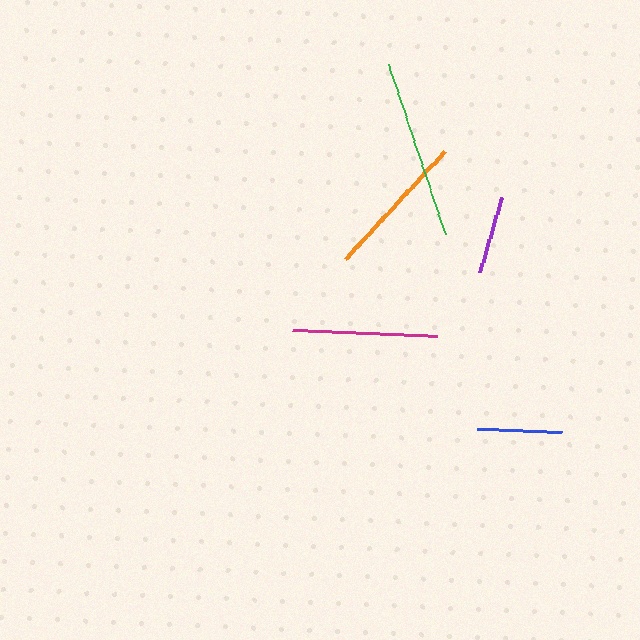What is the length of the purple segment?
The purple segment is approximately 77 pixels long.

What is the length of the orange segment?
The orange segment is approximately 147 pixels long.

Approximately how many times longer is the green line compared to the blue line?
The green line is approximately 2.1 times the length of the blue line.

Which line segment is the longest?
The green line is the longest at approximately 180 pixels.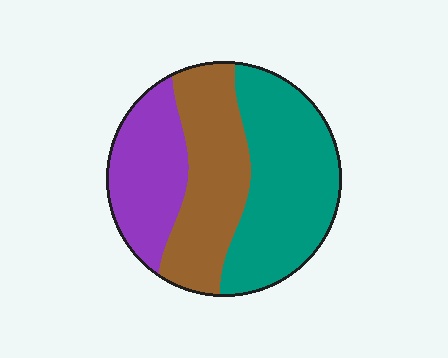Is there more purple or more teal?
Teal.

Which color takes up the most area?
Teal, at roughly 40%.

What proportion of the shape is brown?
Brown takes up about one third (1/3) of the shape.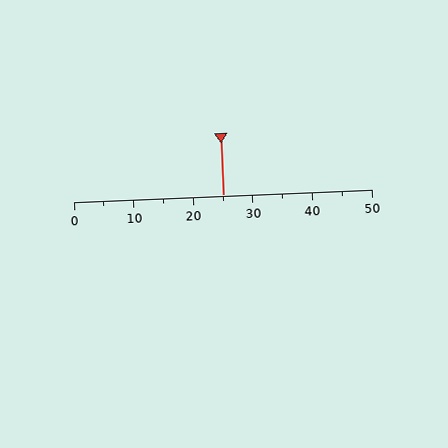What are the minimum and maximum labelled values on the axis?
The axis runs from 0 to 50.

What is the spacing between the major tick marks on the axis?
The major ticks are spaced 10 apart.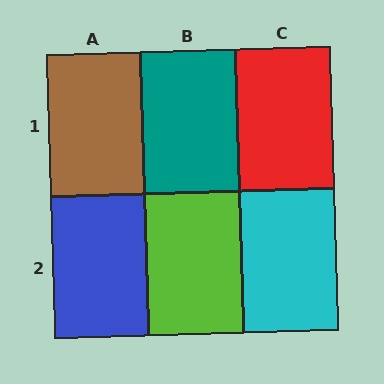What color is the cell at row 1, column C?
Red.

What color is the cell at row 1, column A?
Brown.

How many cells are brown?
1 cell is brown.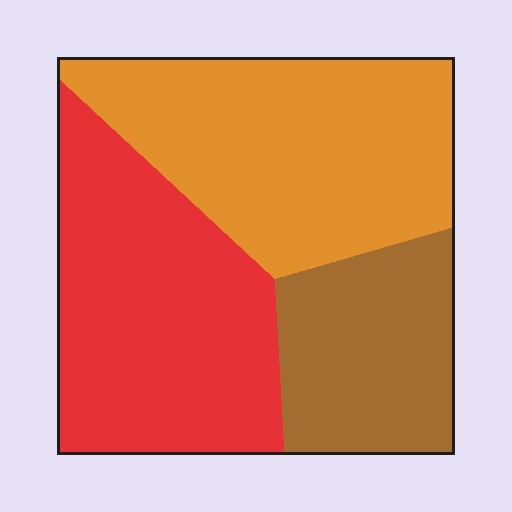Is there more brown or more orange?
Orange.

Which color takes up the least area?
Brown, at roughly 20%.